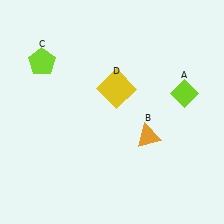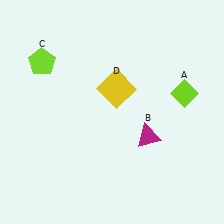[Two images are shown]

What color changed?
The triangle (B) changed from orange in Image 1 to magenta in Image 2.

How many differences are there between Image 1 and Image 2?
There is 1 difference between the two images.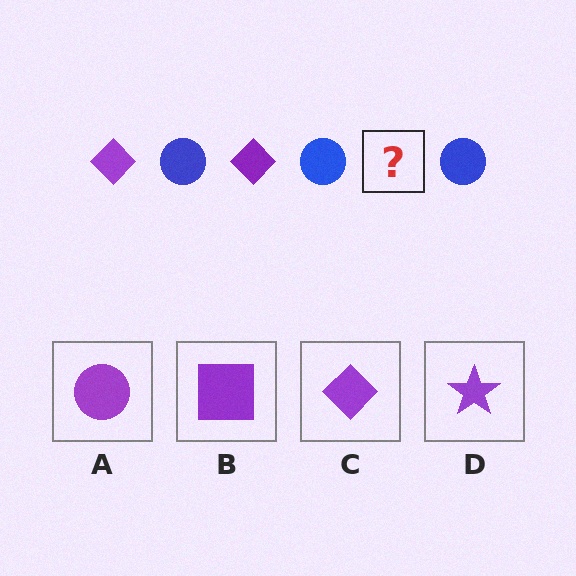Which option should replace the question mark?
Option C.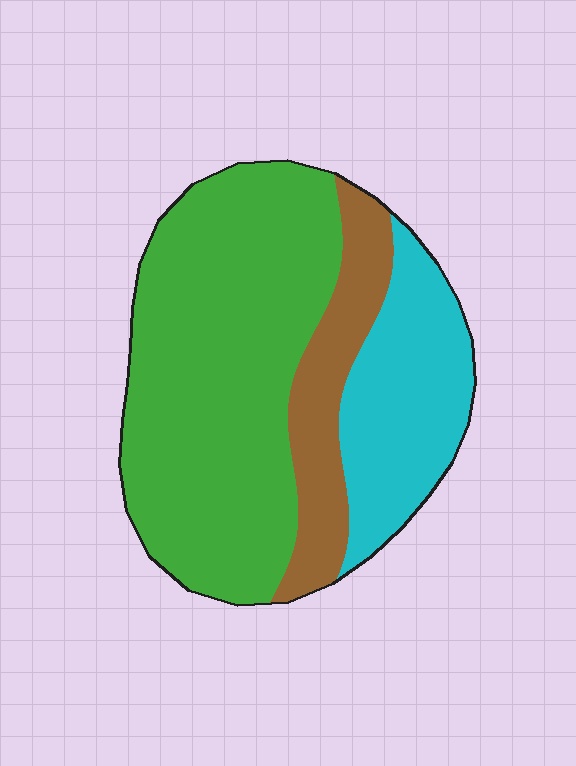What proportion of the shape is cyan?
Cyan takes up about one quarter (1/4) of the shape.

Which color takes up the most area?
Green, at roughly 60%.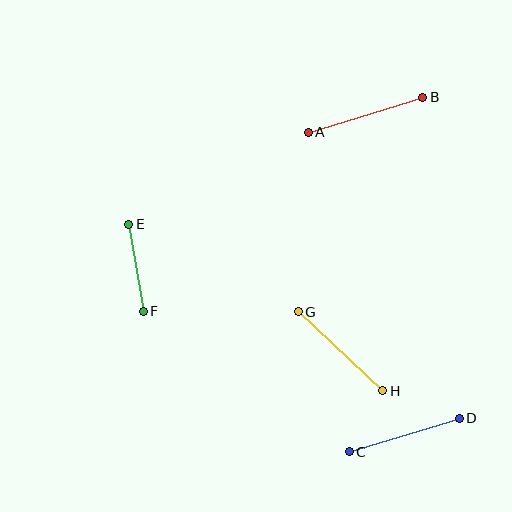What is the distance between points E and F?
The distance is approximately 88 pixels.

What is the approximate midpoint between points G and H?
The midpoint is at approximately (340, 351) pixels.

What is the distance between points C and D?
The distance is approximately 115 pixels.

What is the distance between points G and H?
The distance is approximately 116 pixels.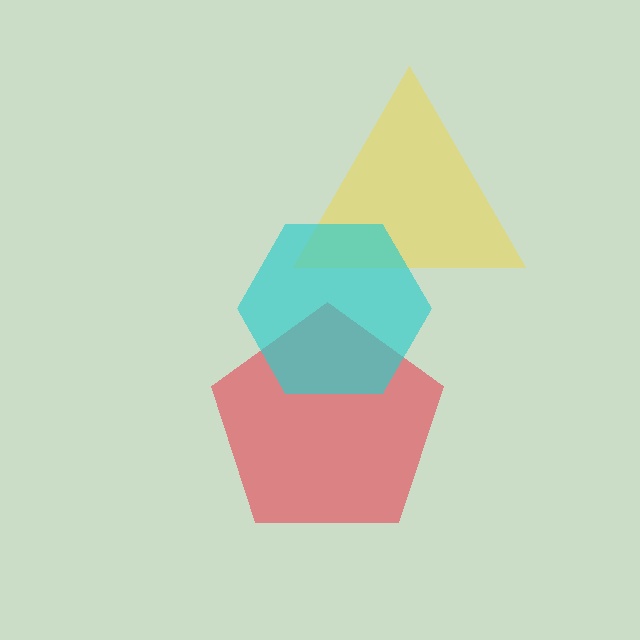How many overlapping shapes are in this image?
There are 3 overlapping shapes in the image.